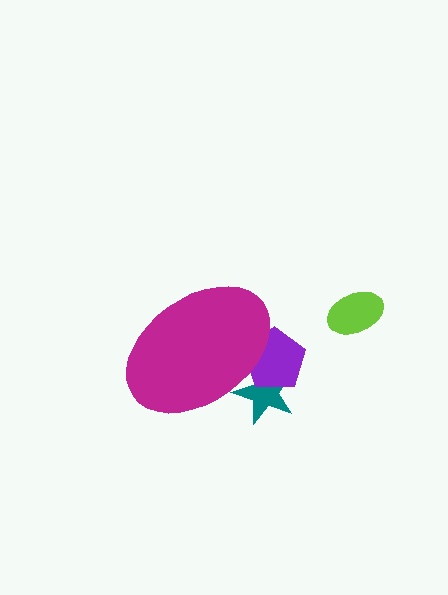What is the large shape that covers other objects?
A magenta ellipse.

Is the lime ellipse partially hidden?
No, the lime ellipse is fully visible.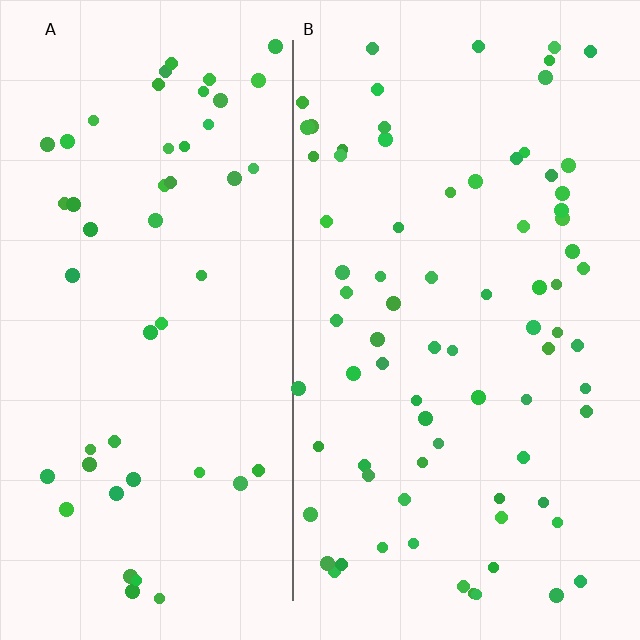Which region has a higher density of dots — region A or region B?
B (the right).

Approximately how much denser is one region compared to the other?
Approximately 1.6× — region B over region A.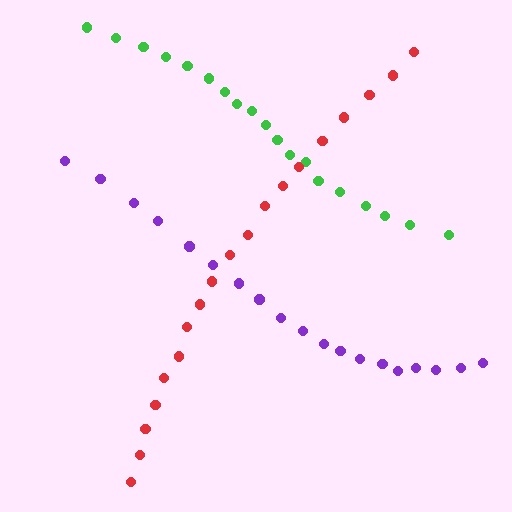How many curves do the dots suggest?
There are 3 distinct paths.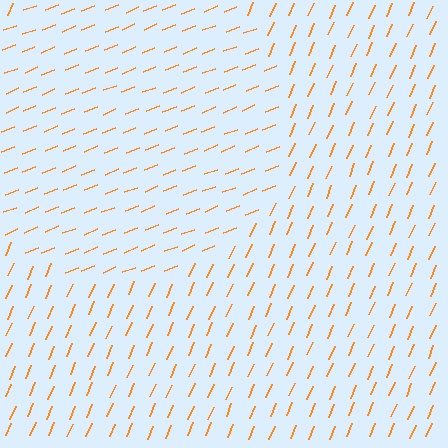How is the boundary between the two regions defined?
The boundary is defined purely by a change in line orientation (approximately 45 degrees difference). All lines are the same color and thickness.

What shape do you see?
I see a circle.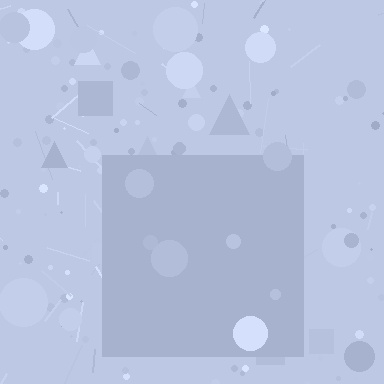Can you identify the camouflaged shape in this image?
The camouflaged shape is a square.